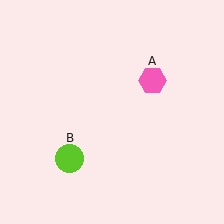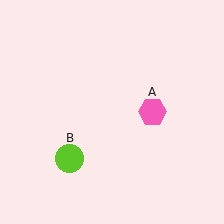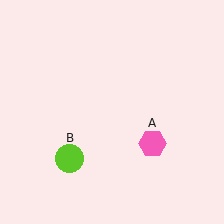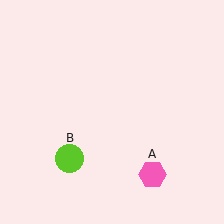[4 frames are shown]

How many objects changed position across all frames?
1 object changed position: pink hexagon (object A).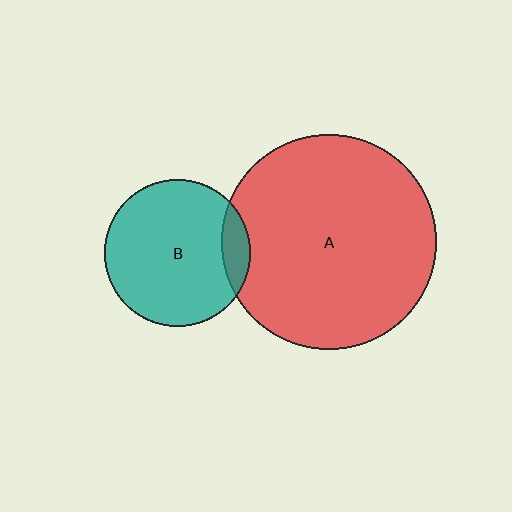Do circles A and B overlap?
Yes.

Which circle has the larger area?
Circle A (red).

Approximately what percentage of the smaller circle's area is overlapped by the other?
Approximately 10%.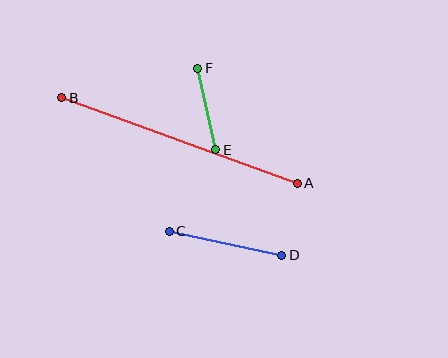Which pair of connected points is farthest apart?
Points A and B are farthest apart.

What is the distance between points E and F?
The distance is approximately 83 pixels.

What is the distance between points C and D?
The distance is approximately 115 pixels.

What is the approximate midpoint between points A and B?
The midpoint is at approximately (180, 141) pixels.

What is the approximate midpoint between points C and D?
The midpoint is at approximately (226, 243) pixels.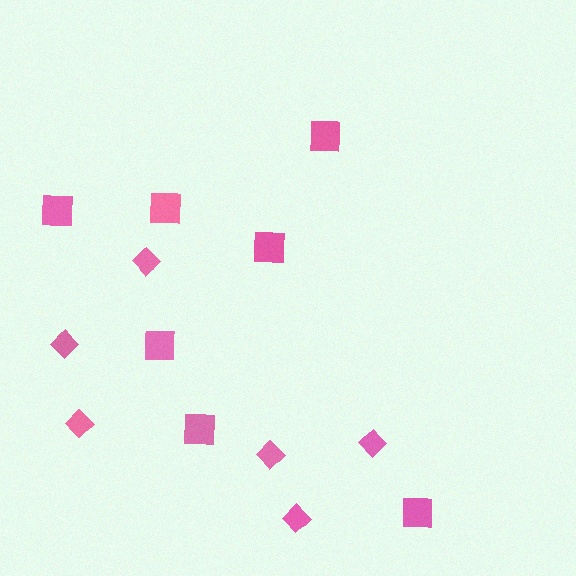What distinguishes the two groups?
There are 2 groups: one group of diamonds (6) and one group of squares (7).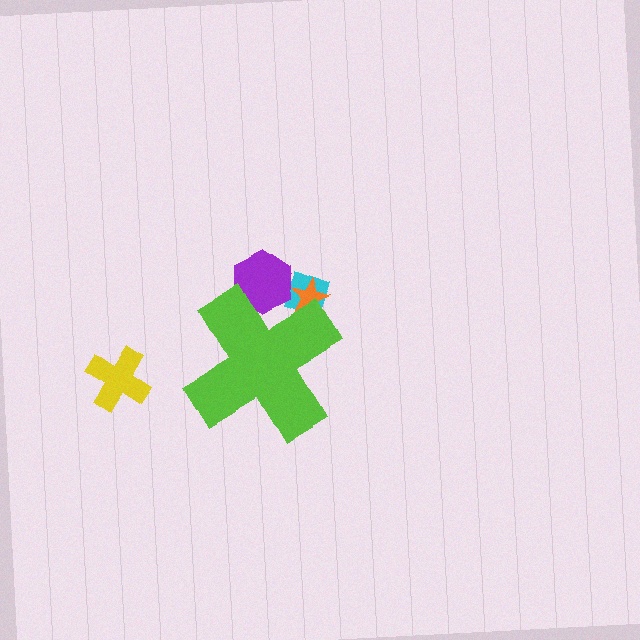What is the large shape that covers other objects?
A lime cross.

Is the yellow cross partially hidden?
No, the yellow cross is fully visible.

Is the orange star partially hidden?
Yes, the orange star is partially hidden behind the lime cross.